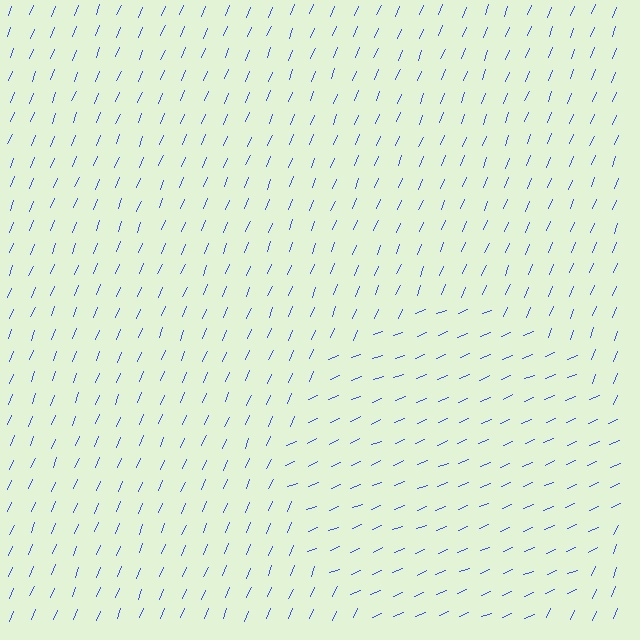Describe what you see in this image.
The image is filled with small blue line segments. A circle region in the image has lines oriented differently from the surrounding lines, creating a visible texture boundary.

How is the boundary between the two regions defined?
The boundary is defined purely by a change in line orientation (approximately 45 degrees difference). All lines are the same color and thickness.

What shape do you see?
I see a circle.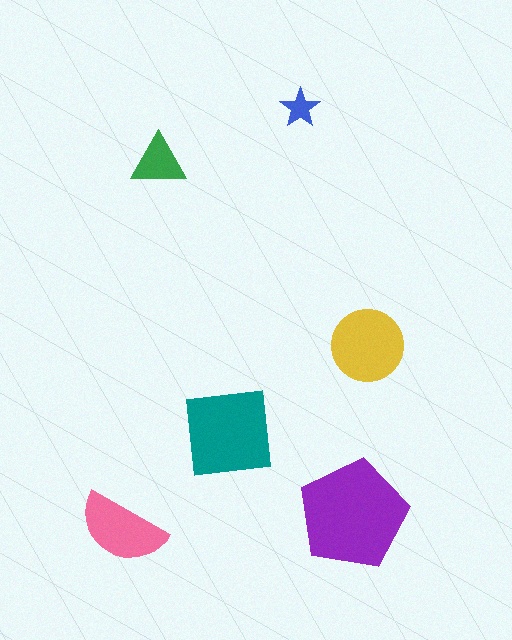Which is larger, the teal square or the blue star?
The teal square.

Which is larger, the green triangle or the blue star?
The green triangle.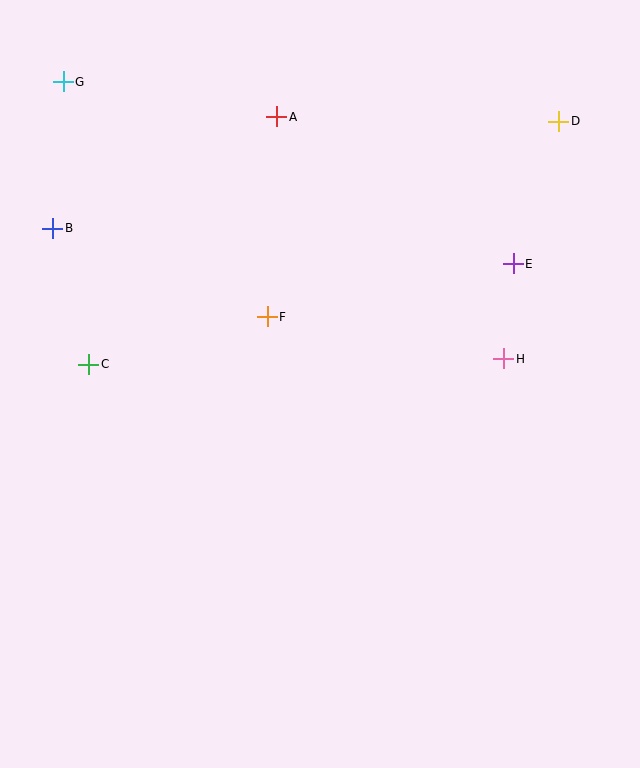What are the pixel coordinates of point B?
Point B is at (53, 228).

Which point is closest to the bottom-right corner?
Point H is closest to the bottom-right corner.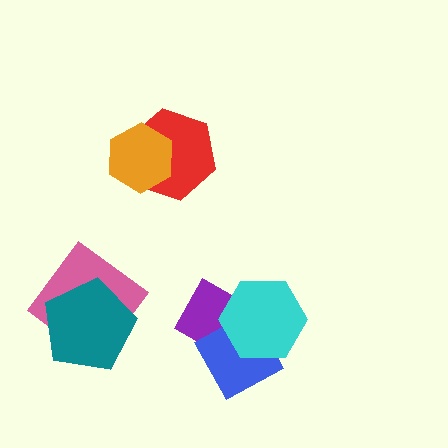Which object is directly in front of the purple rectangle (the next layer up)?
The blue diamond is directly in front of the purple rectangle.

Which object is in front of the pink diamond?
The teal pentagon is in front of the pink diamond.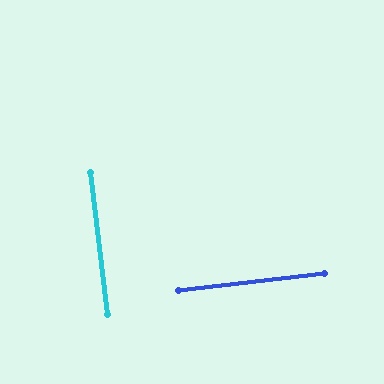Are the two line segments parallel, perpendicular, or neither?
Perpendicular — they meet at approximately 90°.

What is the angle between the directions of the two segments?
Approximately 90 degrees.